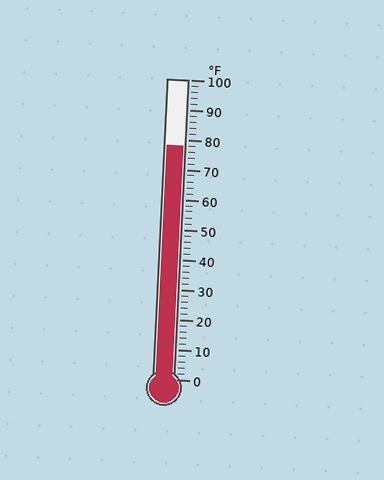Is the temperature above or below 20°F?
The temperature is above 20°F.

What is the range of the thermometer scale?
The thermometer scale ranges from 0°F to 100°F.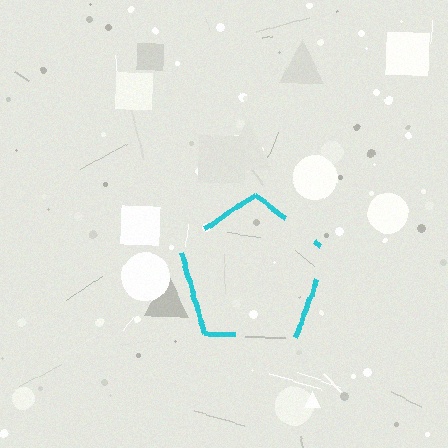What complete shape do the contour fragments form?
The contour fragments form a pentagon.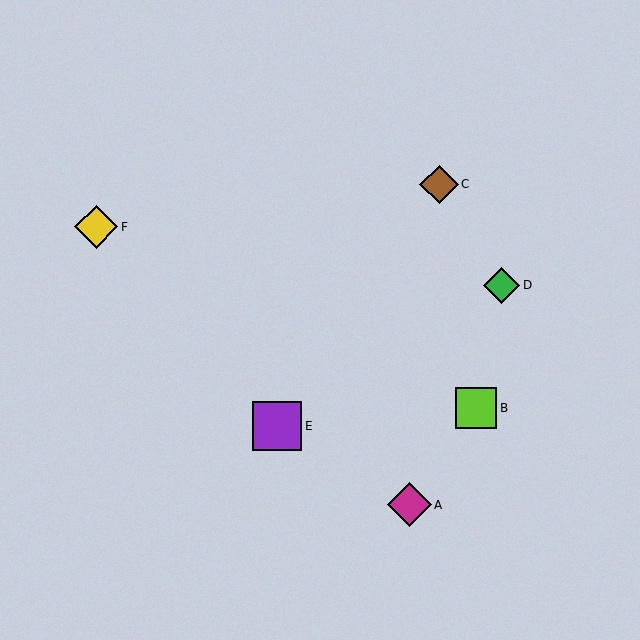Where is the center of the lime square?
The center of the lime square is at (476, 408).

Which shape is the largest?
The purple square (labeled E) is the largest.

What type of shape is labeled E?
Shape E is a purple square.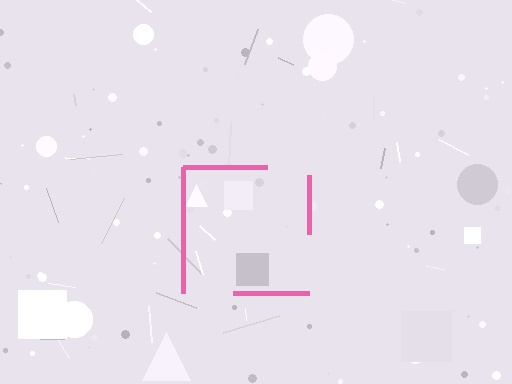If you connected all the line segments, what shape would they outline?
They would outline a square.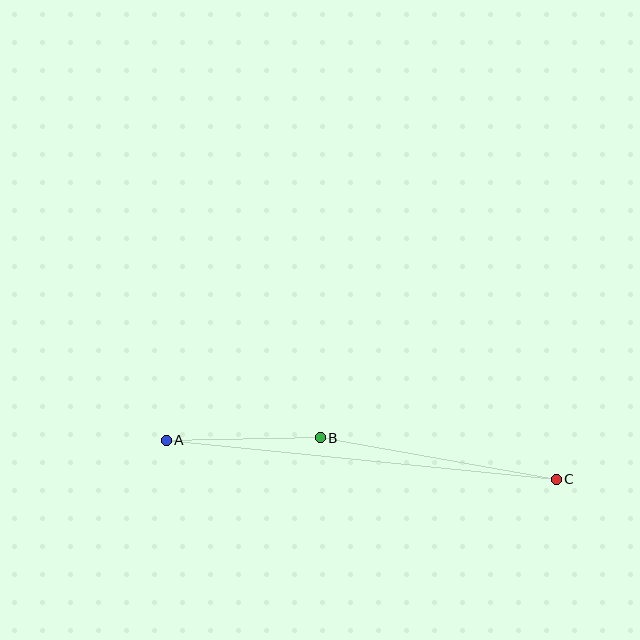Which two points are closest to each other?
Points A and B are closest to each other.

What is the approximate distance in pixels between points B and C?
The distance between B and C is approximately 239 pixels.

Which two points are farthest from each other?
Points A and C are farthest from each other.